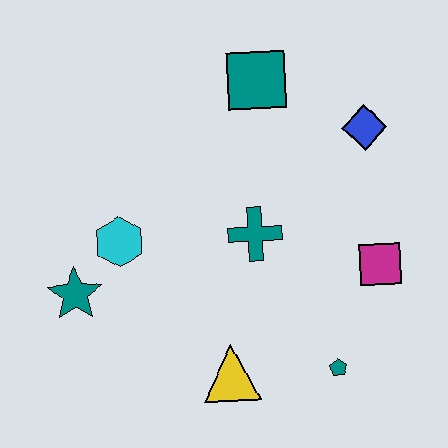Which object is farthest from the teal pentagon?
The teal square is farthest from the teal pentagon.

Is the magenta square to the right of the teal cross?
Yes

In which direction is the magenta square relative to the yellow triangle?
The magenta square is to the right of the yellow triangle.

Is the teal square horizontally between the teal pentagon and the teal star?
Yes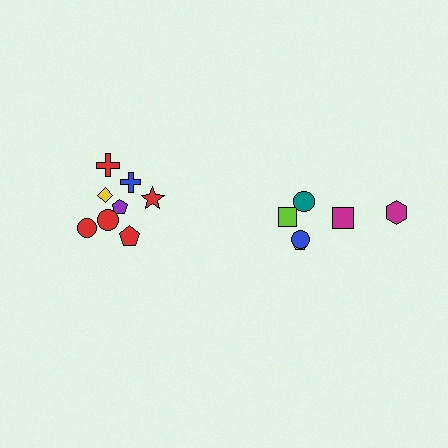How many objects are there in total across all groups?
There are 14 objects.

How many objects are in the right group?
There are 6 objects.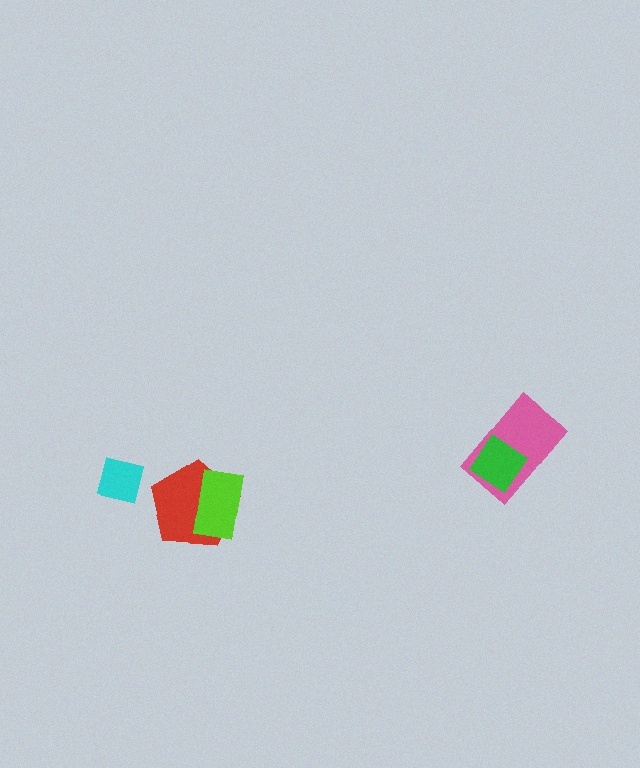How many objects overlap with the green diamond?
1 object overlaps with the green diamond.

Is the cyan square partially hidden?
No, no other shape covers it.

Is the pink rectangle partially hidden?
Yes, it is partially covered by another shape.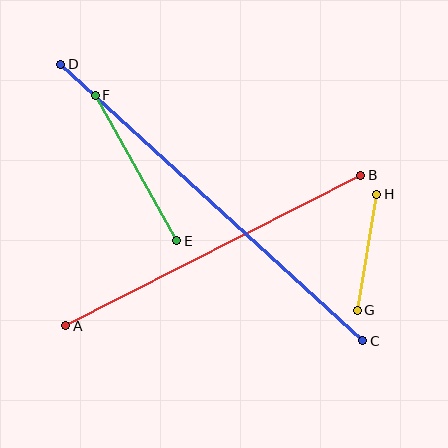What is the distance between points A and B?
The distance is approximately 331 pixels.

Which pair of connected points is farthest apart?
Points C and D are farthest apart.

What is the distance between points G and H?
The distance is approximately 118 pixels.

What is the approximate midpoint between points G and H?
The midpoint is at approximately (367, 252) pixels.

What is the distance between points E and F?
The distance is approximately 167 pixels.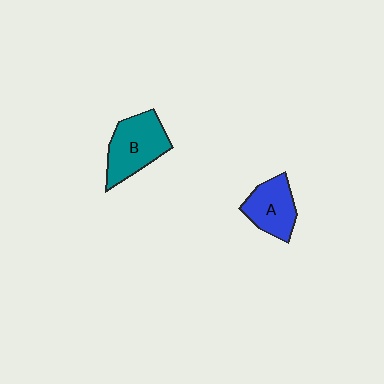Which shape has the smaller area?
Shape A (blue).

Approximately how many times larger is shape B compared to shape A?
Approximately 1.3 times.